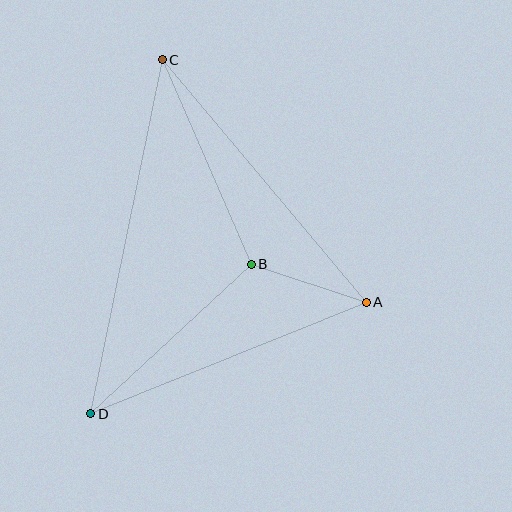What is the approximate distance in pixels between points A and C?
The distance between A and C is approximately 317 pixels.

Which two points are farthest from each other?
Points C and D are farthest from each other.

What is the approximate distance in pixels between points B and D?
The distance between B and D is approximately 219 pixels.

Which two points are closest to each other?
Points A and B are closest to each other.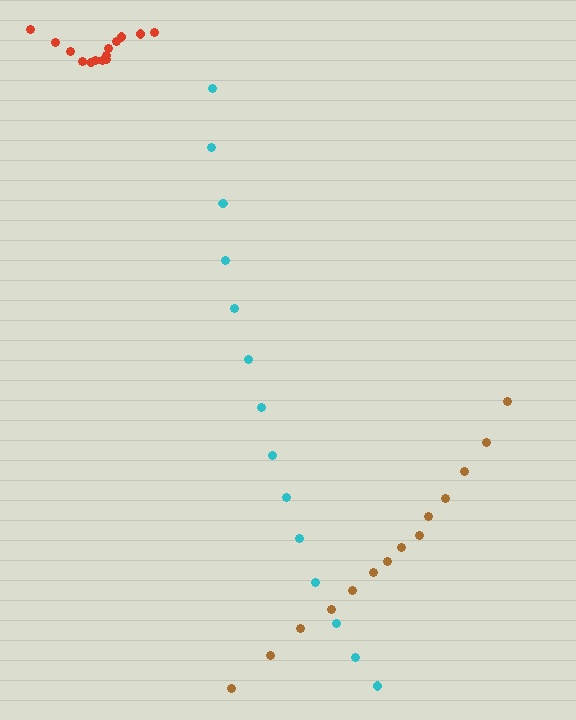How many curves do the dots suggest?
There are 3 distinct paths.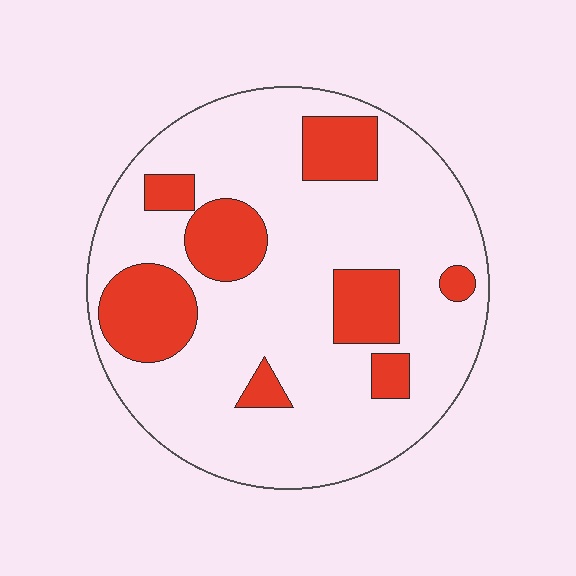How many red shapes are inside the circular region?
8.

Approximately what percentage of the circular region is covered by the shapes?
Approximately 25%.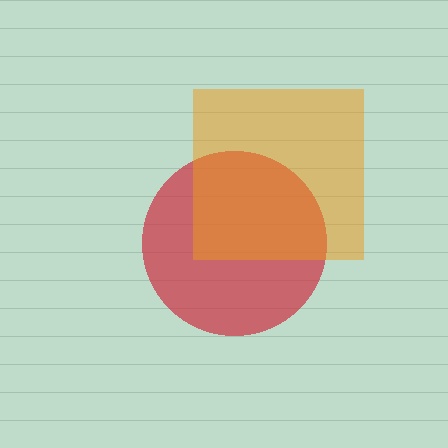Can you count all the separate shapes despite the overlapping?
Yes, there are 2 separate shapes.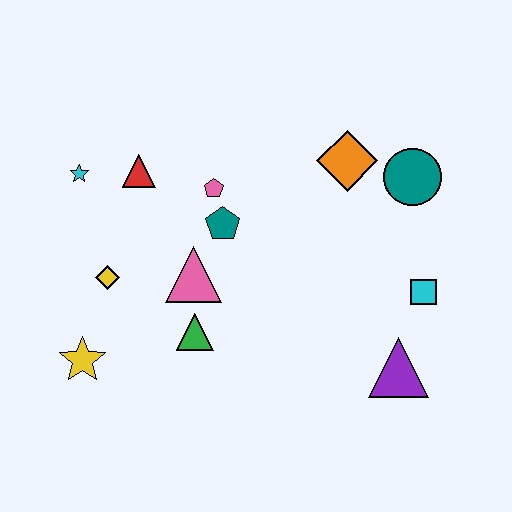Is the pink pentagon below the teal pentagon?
No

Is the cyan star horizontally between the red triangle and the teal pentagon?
No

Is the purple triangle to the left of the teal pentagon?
No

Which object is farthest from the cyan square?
The cyan star is farthest from the cyan square.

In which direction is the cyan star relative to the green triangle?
The cyan star is above the green triangle.